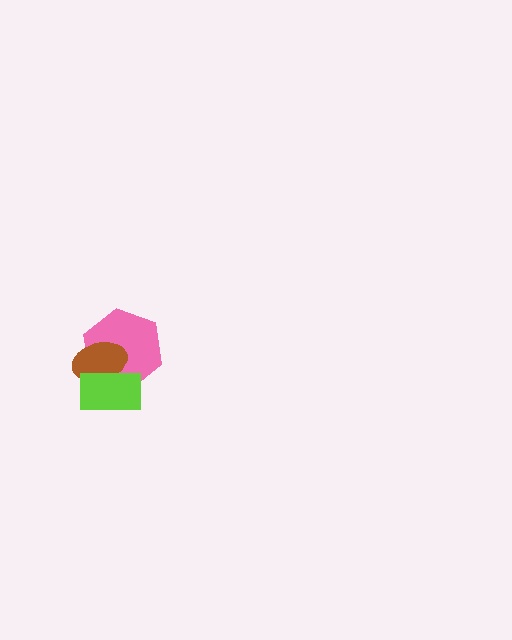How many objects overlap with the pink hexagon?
2 objects overlap with the pink hexagon.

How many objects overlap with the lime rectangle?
2 objects overlap with the lime rectangle.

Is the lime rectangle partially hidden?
No, no other shape covers it.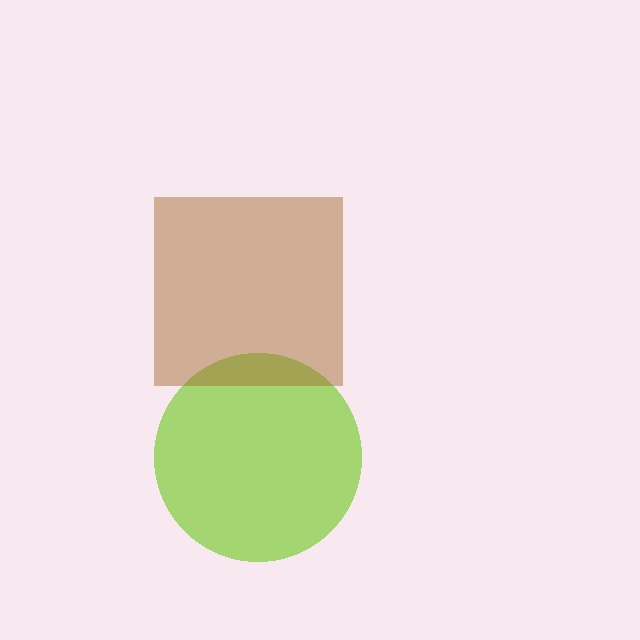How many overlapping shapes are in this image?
There are 2 overlapping shapes in the image.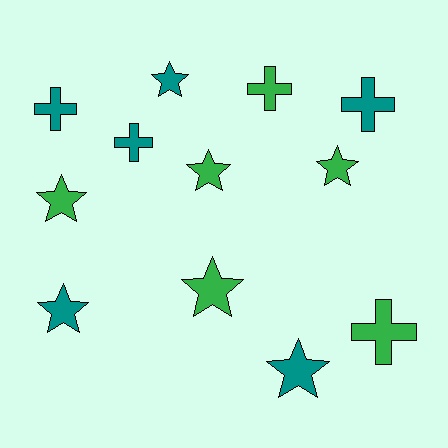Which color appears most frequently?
Teal, with 6 objects.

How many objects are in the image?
There are 12 objects.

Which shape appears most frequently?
Star, with 7 objects.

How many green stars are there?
There are 4 green stars.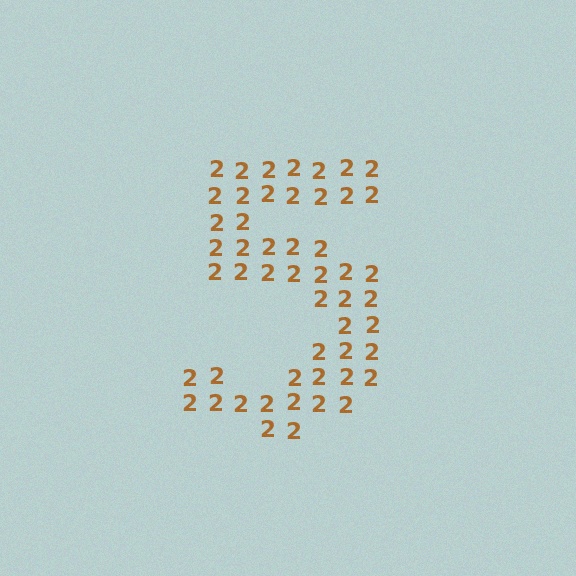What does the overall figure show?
The overall figure shows the digit 5.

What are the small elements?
The small elements are digit 2's.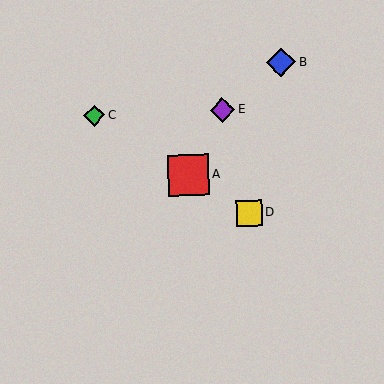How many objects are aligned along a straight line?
3 objects (A, C, D) are aligned along a straight line.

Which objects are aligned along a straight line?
Objects A, C, D are aligned along a straight line.